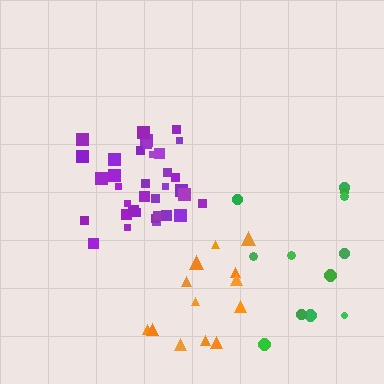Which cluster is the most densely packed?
Purple.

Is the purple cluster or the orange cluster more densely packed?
Purple.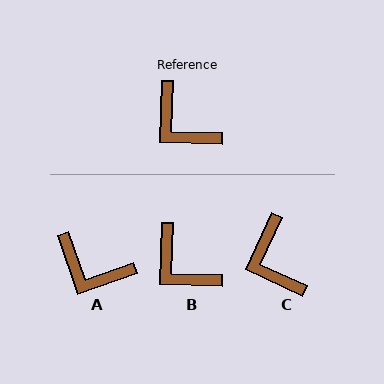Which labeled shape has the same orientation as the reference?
B.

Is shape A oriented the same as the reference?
No, it is off by about 21 degrees.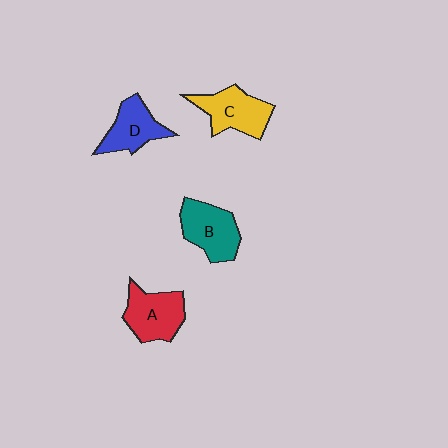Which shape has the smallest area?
Shape D (blue).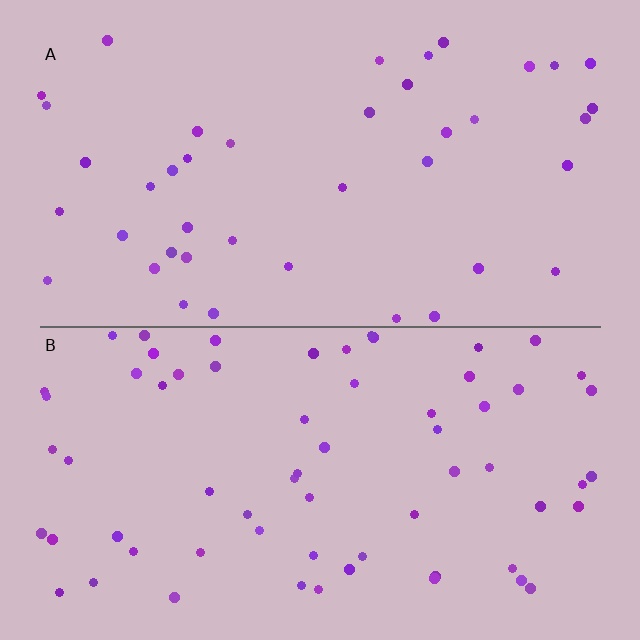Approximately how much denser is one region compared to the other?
Approximately 1.6× — region B over region A.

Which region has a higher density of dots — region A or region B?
B (the bottom).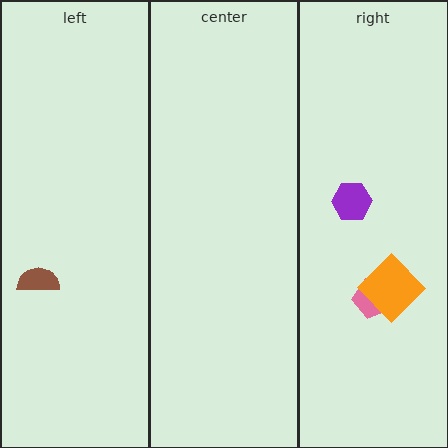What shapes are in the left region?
The brown semicircle.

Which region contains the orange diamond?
The right region.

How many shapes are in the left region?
1.